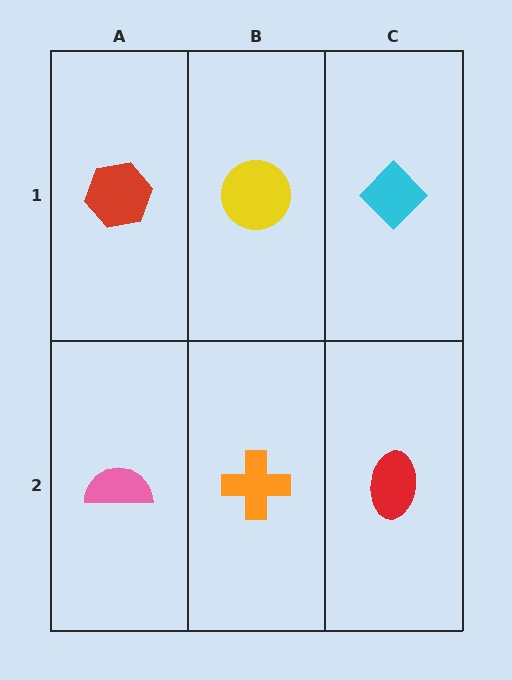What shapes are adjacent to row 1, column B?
An orange cross (row 2, column B), a red hexagon (row 1, column A), a cyan diamond (row 1, column C).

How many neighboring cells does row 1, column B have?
3.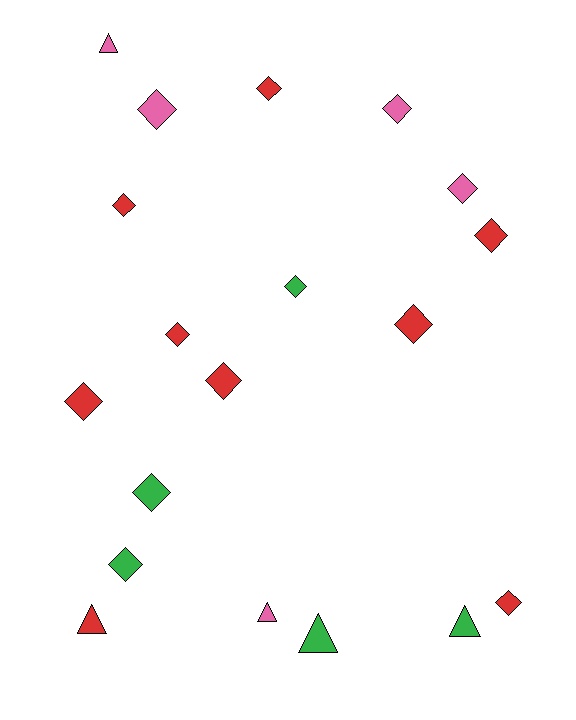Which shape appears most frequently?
Diamond, with 14 objects.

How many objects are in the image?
There are 19 objects.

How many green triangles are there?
There are 2 green triangles.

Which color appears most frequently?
Red, with 9 objects.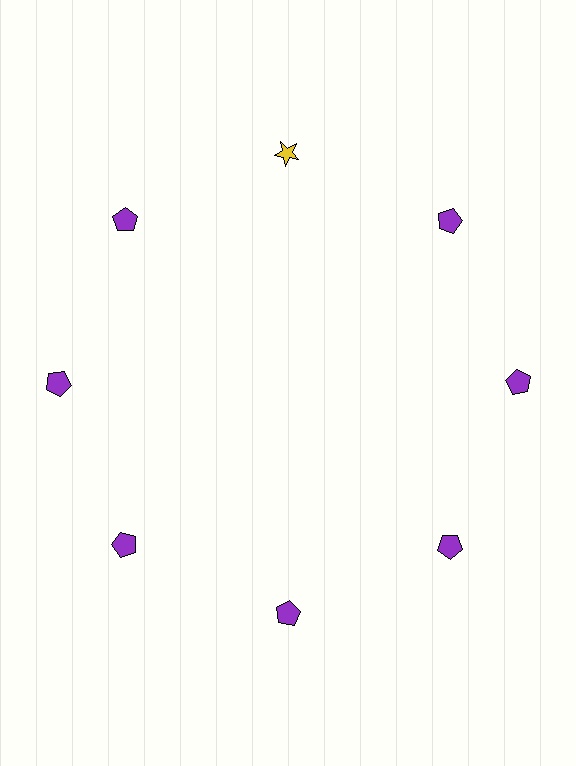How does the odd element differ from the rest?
It differs in both color (yellow instead of purple) and shape (star instead of pentagon).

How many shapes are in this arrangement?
There are 8 shapes arranged in a ring pattern.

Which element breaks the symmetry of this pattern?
The yellow star at roughly the 12 o'clock position breaks the symmetry. All other shapes are purple pentagons.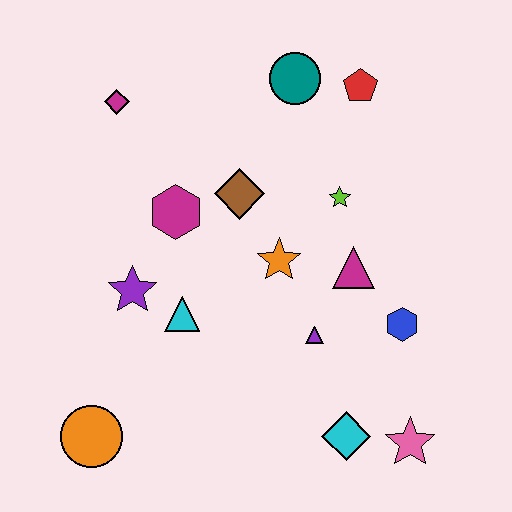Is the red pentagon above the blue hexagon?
Yes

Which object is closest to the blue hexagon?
The magenta triangle is closest to the blue hexagon.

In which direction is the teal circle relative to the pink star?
The teal circle is above the pink star.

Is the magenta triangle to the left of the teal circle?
No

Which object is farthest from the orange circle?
The red pentagon is farthest from the orange circle.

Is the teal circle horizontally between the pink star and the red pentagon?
No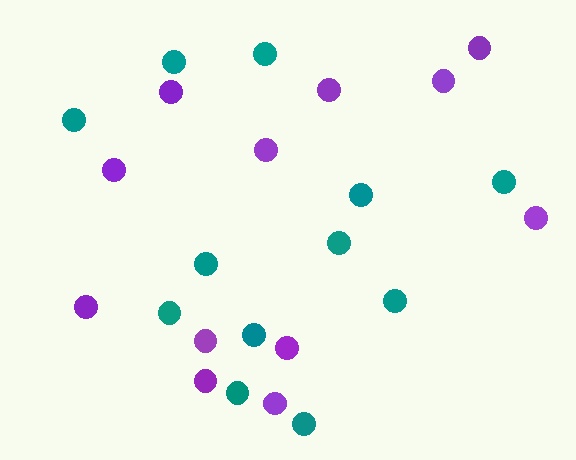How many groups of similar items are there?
There are 2 groups: one group of purple circles (12) and one group of teal circles (12).